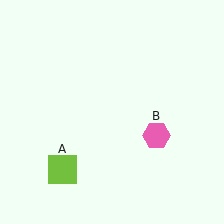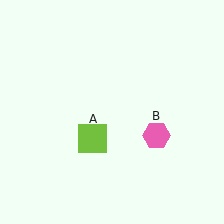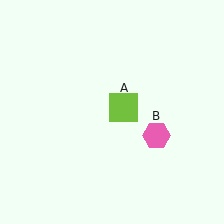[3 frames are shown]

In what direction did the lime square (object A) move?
The lime square (object A) moved up and to the right.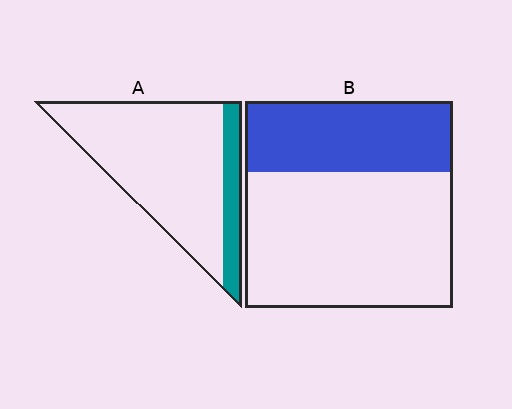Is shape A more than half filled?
No.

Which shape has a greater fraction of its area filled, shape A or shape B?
Shape B.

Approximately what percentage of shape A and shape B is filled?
A is approximately 15% and B is approximately 35%.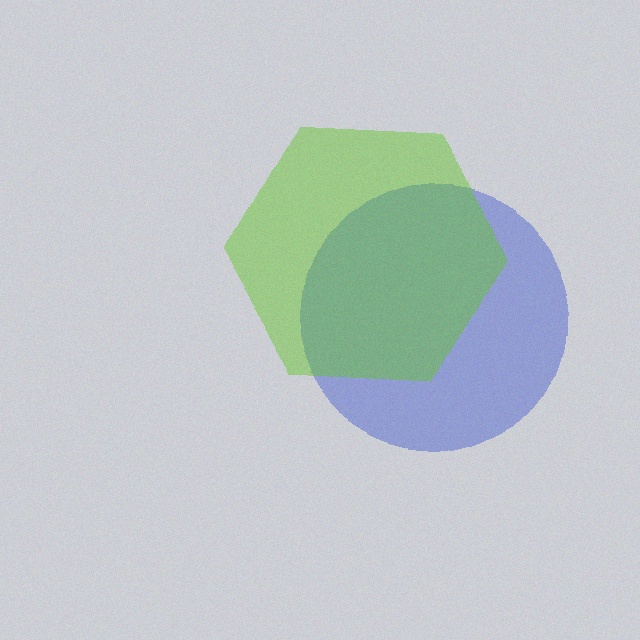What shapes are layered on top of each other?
The layered shapes are: a blue circle, a lime hexagon.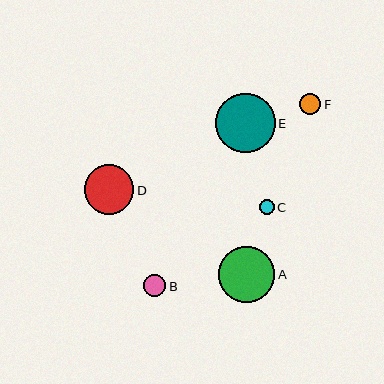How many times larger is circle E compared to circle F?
Circle E is approximately 2.9 times the size of circle F.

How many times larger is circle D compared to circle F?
Circle D is approximately 2.4 times the size of circle F.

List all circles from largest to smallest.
From largest to smallest: E, A, D, B, F, C.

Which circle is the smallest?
Circle C is the smallest with a size of approximately 15 pixels.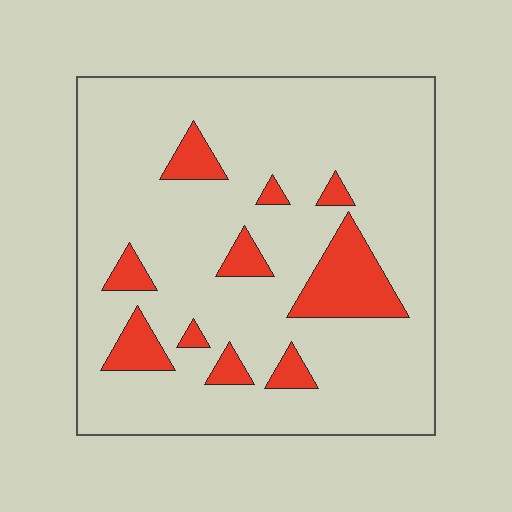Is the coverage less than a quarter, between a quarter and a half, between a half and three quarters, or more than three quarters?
Less than a quarter.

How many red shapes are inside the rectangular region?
10.